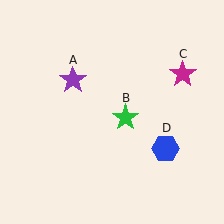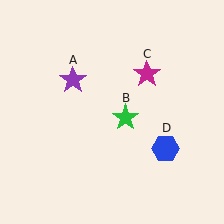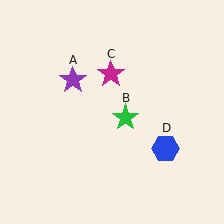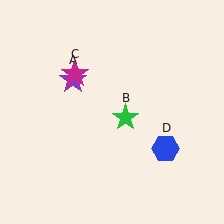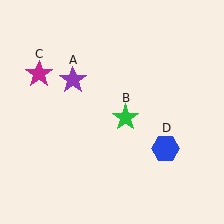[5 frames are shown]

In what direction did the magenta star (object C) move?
The magenta star (object C) moved left.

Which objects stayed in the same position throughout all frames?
Purple star (object A) and green star (object B) and blue hexagon (object D) remained stationary.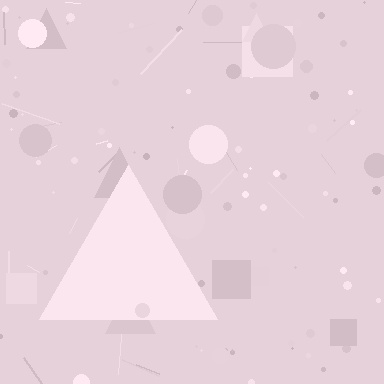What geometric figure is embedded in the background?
A triangle is embedded in the background.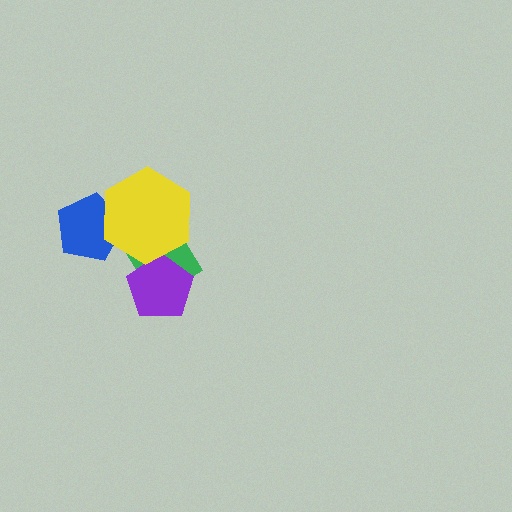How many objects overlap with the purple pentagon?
2 objects overlap with the purple pentagon.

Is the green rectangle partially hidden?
Yes, it is partially covered by another shape.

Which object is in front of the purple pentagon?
The yellow hexagon is in front of the purple pentagon.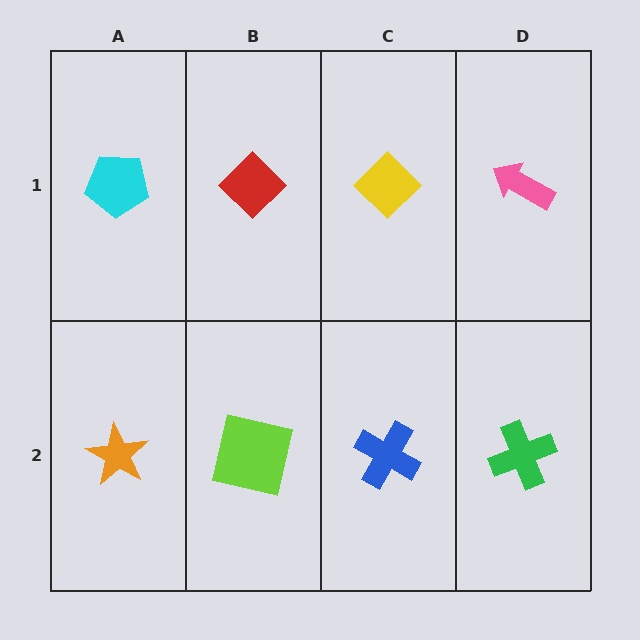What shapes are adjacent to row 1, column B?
A lime square (row 2, column B), a cyan pentagon (row 1, column A), a yellow diamond (row 1, column C).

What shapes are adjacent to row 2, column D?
A pink arrow (row 1, column D), a blue cross (row 2, column C).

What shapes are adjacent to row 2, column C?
A yellow diamond (row 1, column C), a lime square (row 2, column B), a green cross (row 2, column D).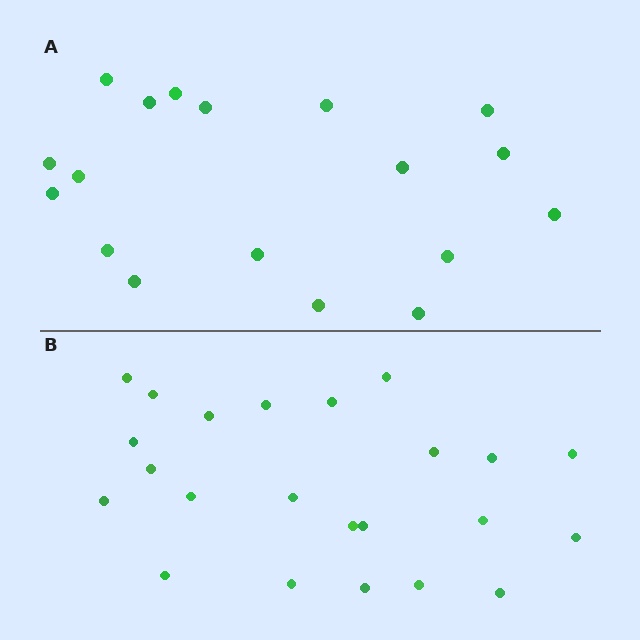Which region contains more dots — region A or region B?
Region B (the bottom region) has more dots.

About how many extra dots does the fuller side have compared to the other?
Region B has about 5 more dots than region A.